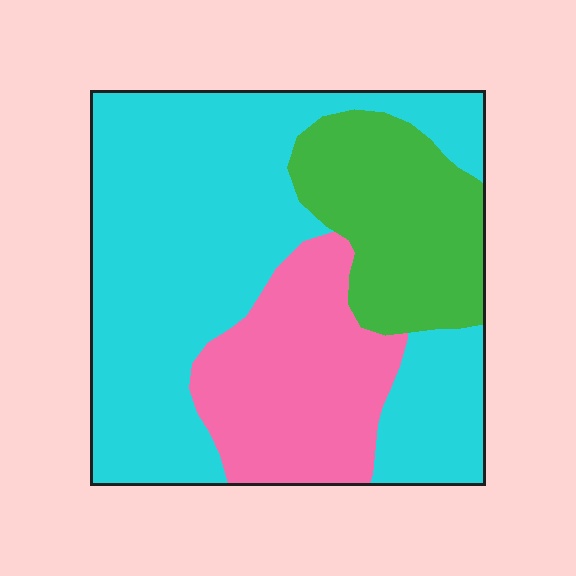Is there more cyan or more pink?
Cyan.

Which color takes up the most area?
Cyan, at roughly 55%.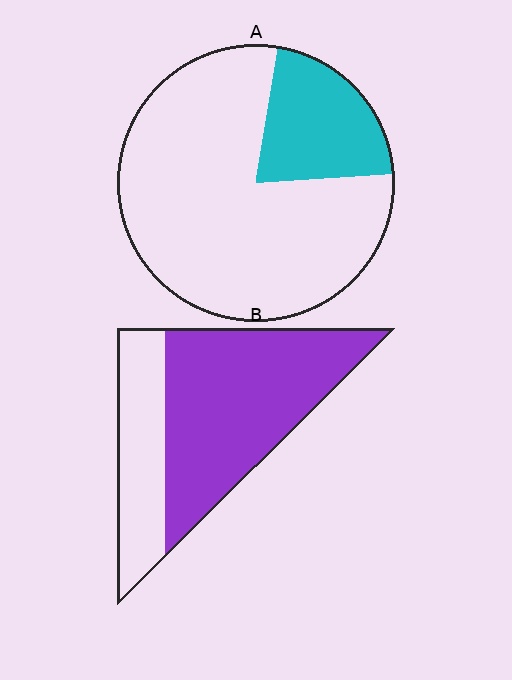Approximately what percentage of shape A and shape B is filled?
A is approximately 20% and B is approximately 70%.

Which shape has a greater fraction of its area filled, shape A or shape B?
Shape B.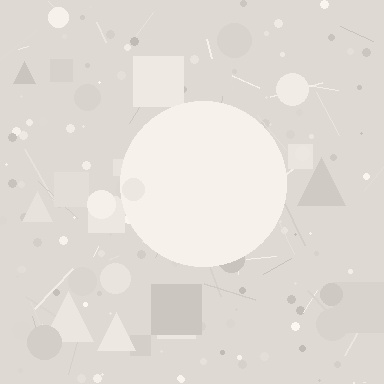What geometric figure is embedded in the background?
A circle is embedded in the background.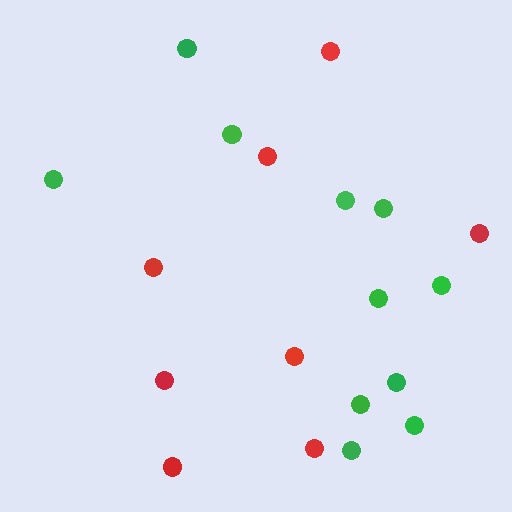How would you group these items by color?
There are 2 groups: one group of red circles (8) and one group of green circles (11).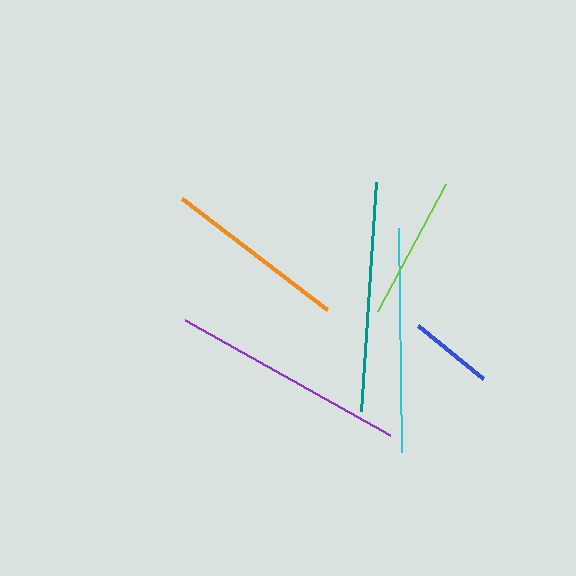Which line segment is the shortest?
The blue line is the shortest at approximately 84 pixels.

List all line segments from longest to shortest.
From longest to shortest: purple, teal, cyan, orange, lime, blue.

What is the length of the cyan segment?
The cyan segment is approximately 224 pixels long.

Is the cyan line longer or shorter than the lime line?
The cyan line is longer than the lime line.